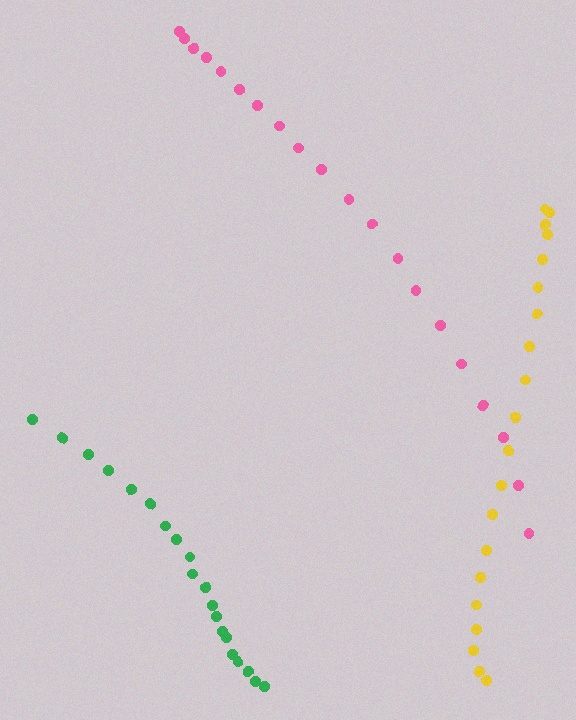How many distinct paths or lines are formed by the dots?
There are 3 distinct paths.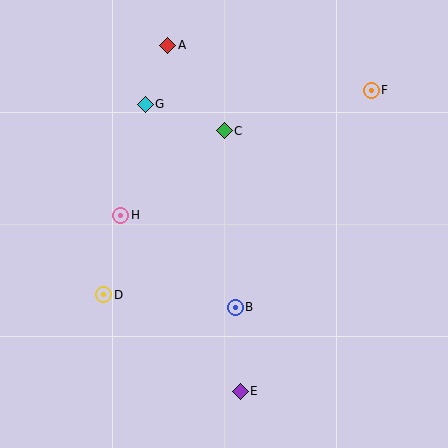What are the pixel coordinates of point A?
Point A is at (168, 45).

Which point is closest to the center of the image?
Point B at (235, 307) is closest to the center.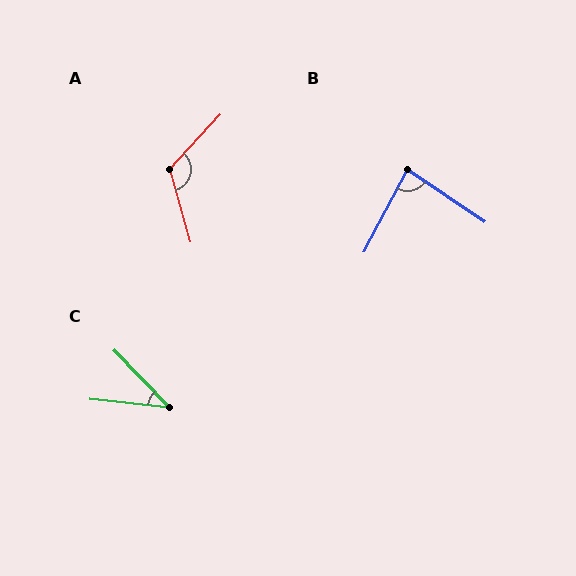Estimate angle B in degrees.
Approximately 84 degrees.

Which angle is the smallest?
C, at approximately 41 degrees.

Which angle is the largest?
A, at approximately 121 degrees.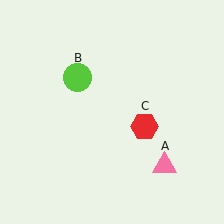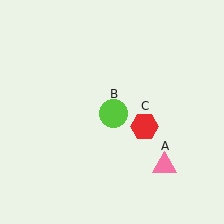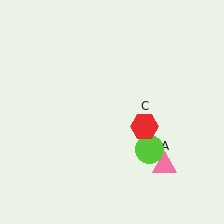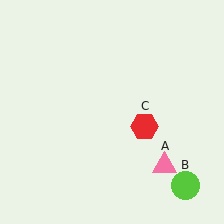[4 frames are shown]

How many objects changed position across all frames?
1 object changed position: lime circle (object B).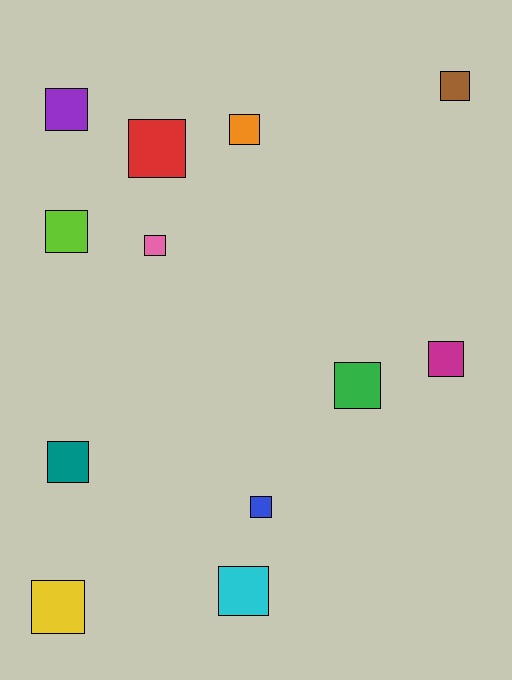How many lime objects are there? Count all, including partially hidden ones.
There is 1 lime object.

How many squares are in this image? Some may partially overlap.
There are 12 squares.